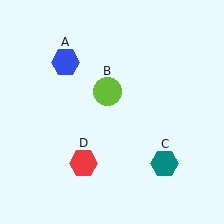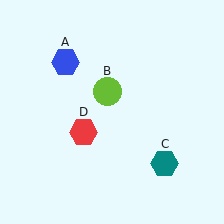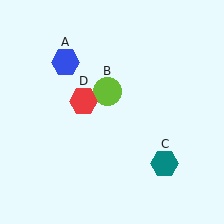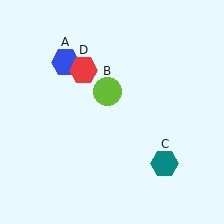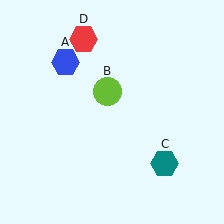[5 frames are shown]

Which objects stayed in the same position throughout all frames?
Blue hexagon (object A) and lime circle (object B) and teal hexagon (object C) remained stationary.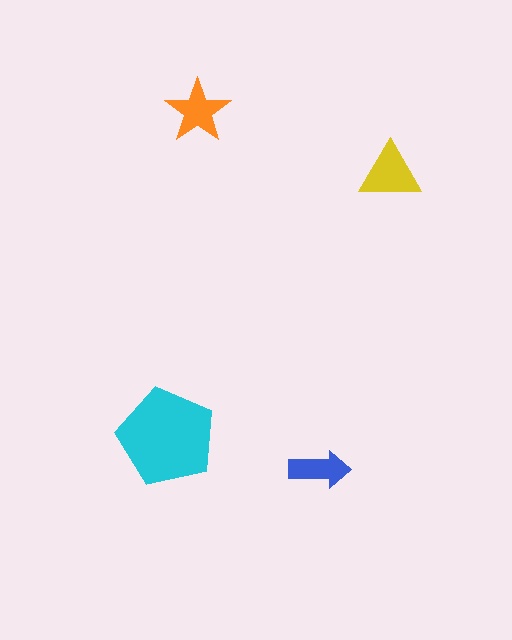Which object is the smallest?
The blue arrow.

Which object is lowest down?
The blue arrow is bottommost.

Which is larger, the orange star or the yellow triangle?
The yellow triangle.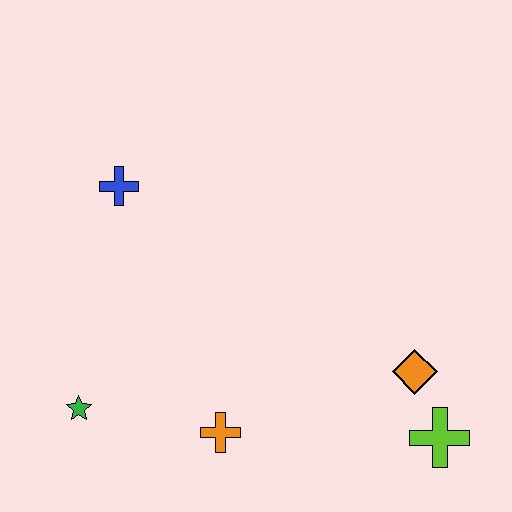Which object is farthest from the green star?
The lime cross is farthest from the green star.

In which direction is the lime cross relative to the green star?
The lime cross is to the right of the green star.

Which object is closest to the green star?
The orange cross is closest to the green star.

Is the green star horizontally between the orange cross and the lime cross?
No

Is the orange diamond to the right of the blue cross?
Yes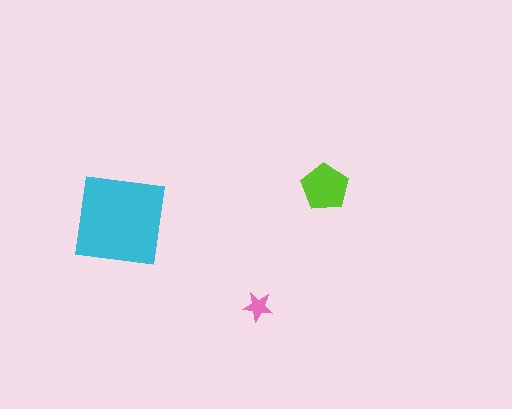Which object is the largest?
The cyan square.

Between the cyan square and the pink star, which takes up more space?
The cyan square.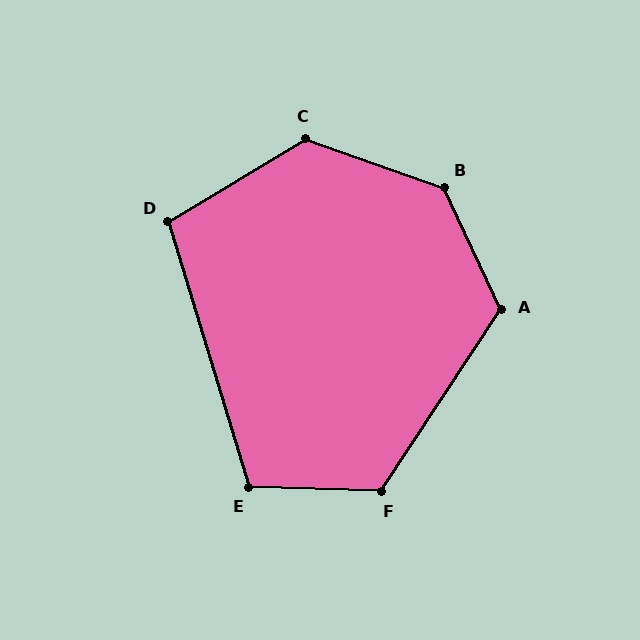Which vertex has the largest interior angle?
B, at approximately 134 degrees.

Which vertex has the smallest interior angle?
D, at approximately 104 degrees.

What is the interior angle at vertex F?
Approximately 122 degrees (obtuse).